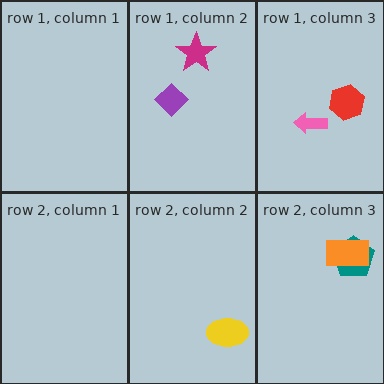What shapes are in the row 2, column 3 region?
The teal pentagon, the orange rectangle.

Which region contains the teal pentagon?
The row 2, column 3 region.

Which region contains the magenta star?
The row 1, column 2 region.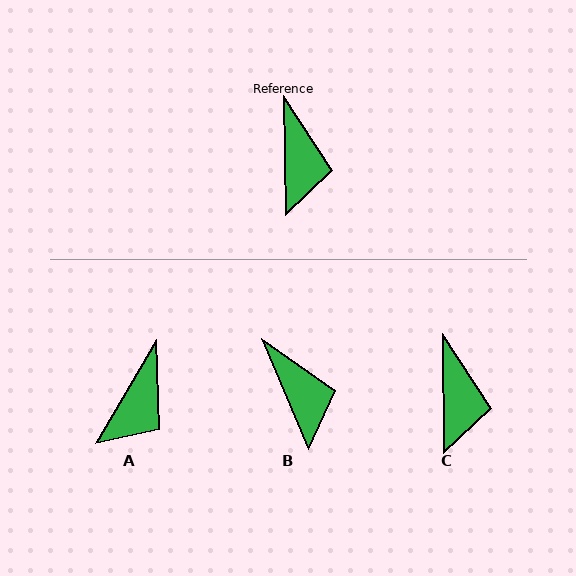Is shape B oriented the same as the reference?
No, it is off by about 22 degrees.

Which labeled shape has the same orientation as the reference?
C.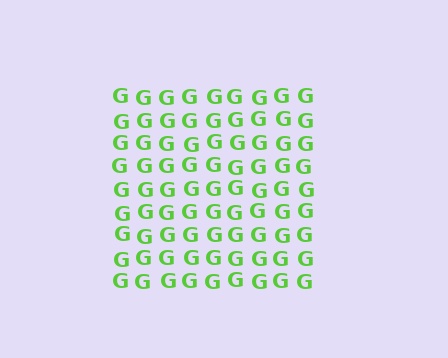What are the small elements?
The small elements are letter G's.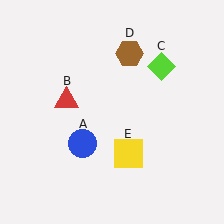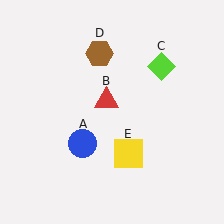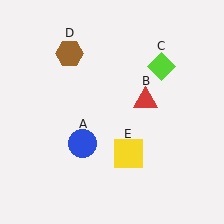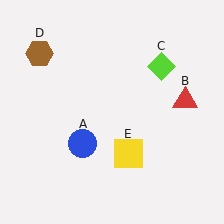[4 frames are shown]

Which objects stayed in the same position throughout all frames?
Blue circle (object A) and lime diamond (object C) and yellow square (object E) remained stationary.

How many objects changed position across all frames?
2 objects changed position: red triangle (object B), brown hexagon (object D).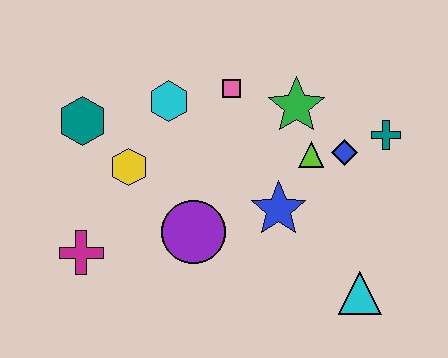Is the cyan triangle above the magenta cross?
No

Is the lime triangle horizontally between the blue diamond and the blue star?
Yes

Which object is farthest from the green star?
The magenta cross is farthest from the green star.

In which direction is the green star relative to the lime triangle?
The green star is above the lime triangle.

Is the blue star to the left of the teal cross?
Yes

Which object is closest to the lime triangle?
The blue diamond is closest to the lime triangle.